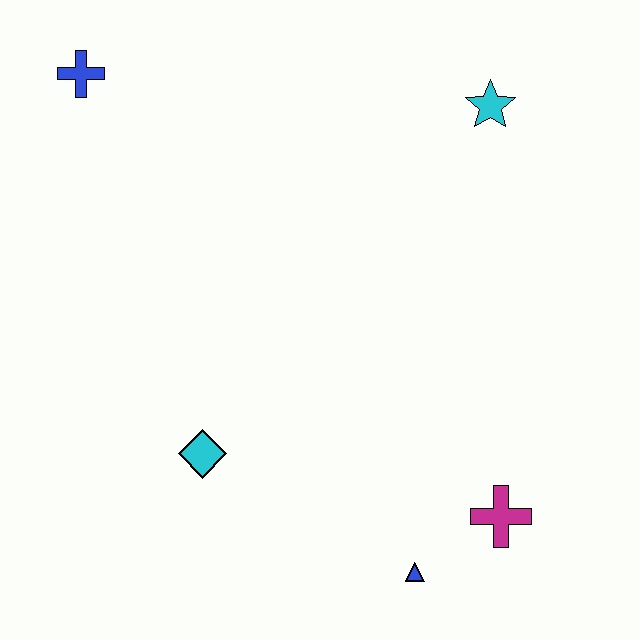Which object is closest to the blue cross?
The cyan diamond is closest to the blue cross.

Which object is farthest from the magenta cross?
The blue cross is farthest from the magenta cross.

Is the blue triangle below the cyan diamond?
Yes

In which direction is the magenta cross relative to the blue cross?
The magenta cross is below the blue cross.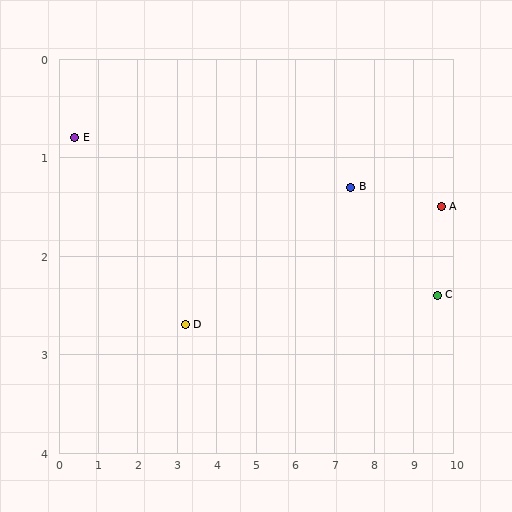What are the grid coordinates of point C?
Point C is at approximately (9.6, 2.4).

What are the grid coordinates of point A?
Point A is at approximately (9.7, 1.5).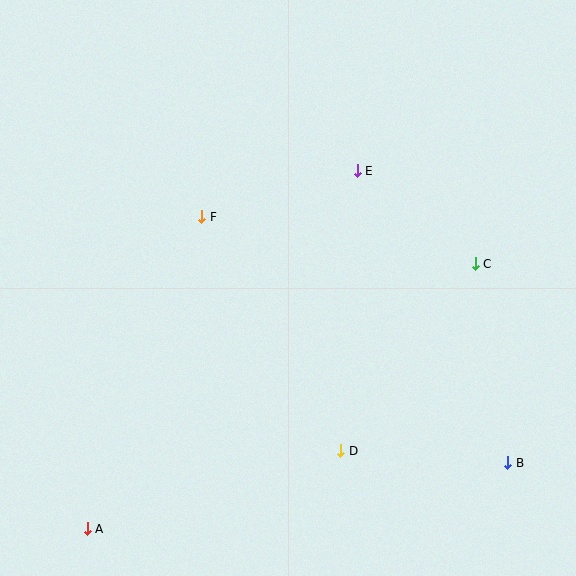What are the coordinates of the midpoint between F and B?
The midpoint between F and B is at (355, 340).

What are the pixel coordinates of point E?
Point E is at (357, 171).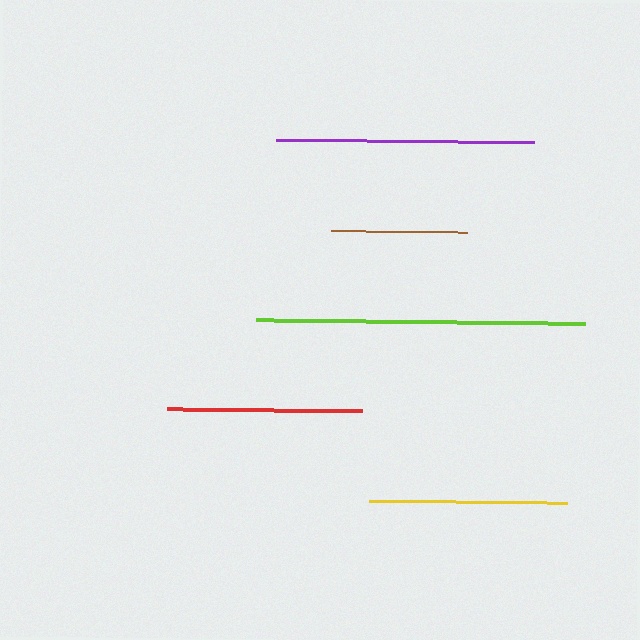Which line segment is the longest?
The lime line is the longest at approximately 329 pixels.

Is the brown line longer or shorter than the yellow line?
The yellow line is longer than the brown line.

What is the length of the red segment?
The red segment is approximately 195 pixels long.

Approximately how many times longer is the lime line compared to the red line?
The lime line is approximately 1.7 times the length of the red line.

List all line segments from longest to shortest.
From longest to shortest: lime, purple, yellow, red, brown.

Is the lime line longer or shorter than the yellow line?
The lime line is longer than the yellow line.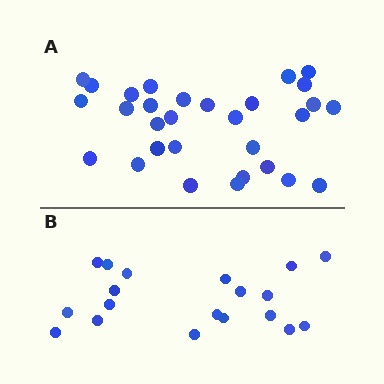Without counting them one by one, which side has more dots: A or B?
Region A (the top region) has more dots.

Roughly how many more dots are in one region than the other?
Region A has roughly 12 or so more dots than region B.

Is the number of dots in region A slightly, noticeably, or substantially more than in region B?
Region A has substantially more. The ratio is roughly 1.6 to 1.